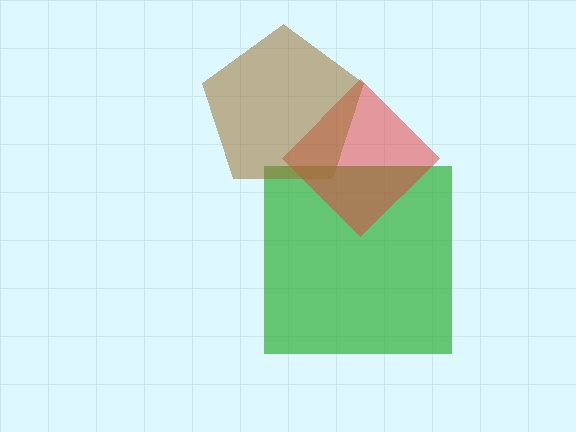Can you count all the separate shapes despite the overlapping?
Yes, there are 3 separate shapes.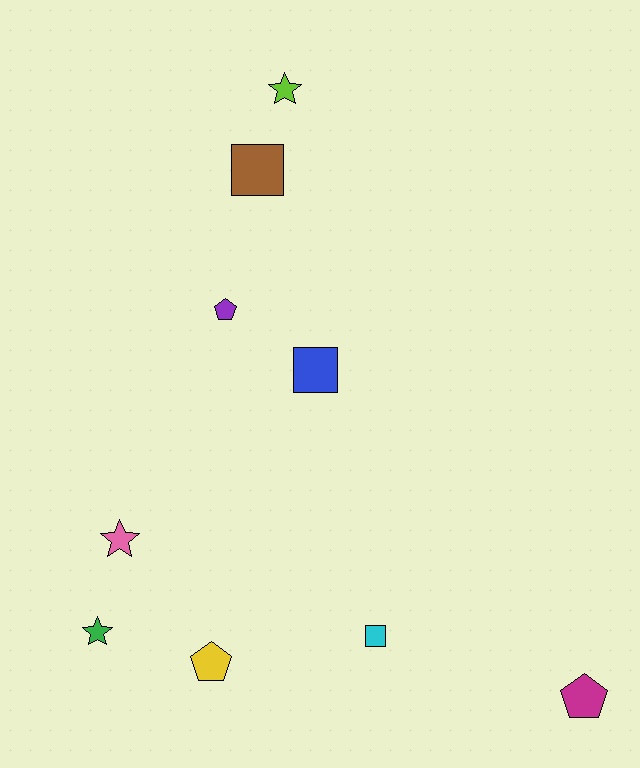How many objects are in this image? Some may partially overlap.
There are 9 objects.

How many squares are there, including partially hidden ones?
There are 3 squares.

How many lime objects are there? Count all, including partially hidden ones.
There is 1 lime object.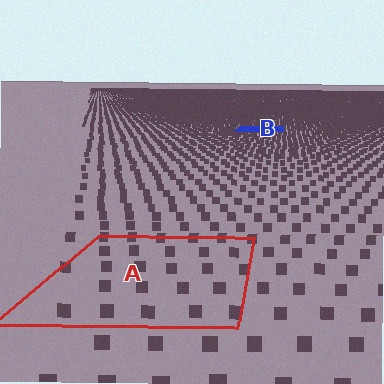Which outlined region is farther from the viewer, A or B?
Region B is farther from the viewer — the texture elements inside it appear smaller and more densely packed.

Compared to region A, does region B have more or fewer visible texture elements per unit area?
Region B has more texture elements per unit area — they are packed more densely because it is farther away.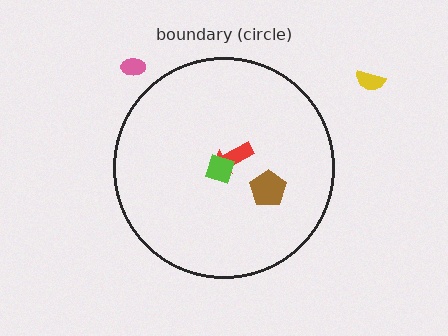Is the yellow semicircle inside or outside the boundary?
Outside.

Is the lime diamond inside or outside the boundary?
Inside.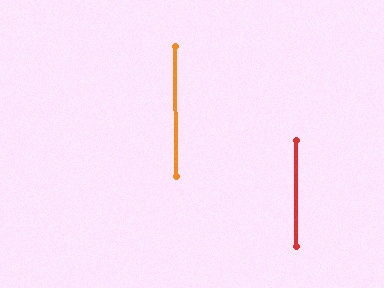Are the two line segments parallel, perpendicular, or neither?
Parallel — their directions differ by only 0.6°.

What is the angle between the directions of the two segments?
Approximately 1 degree.